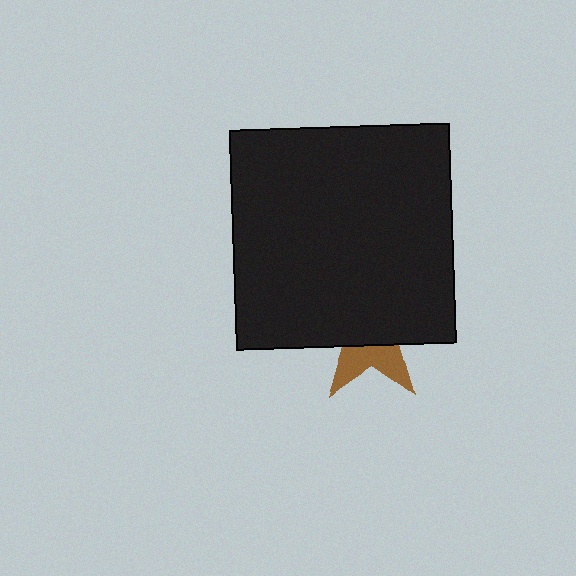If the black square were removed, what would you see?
You would see the complete brown star.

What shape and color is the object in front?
The object in front is a black square.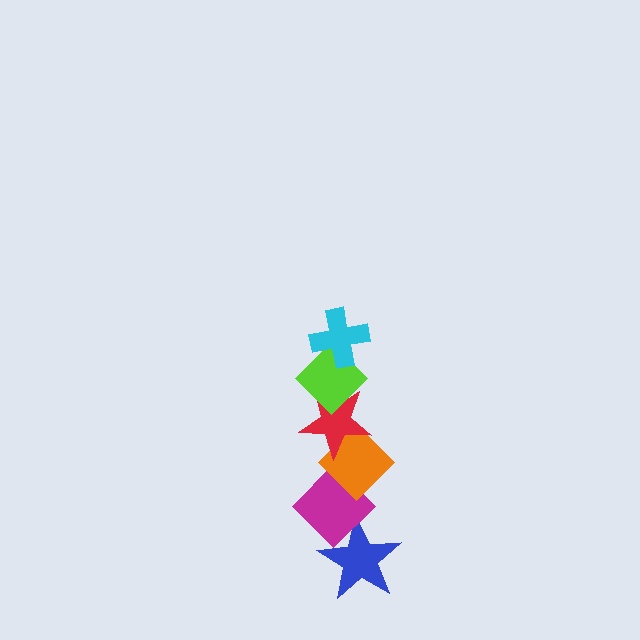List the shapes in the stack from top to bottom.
From top to bottom: the cyan cross, the lime diamond, the red star, the orange diamond, the magenta diamond, the blue star.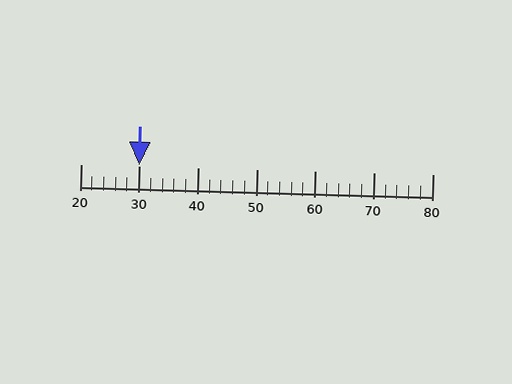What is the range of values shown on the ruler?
The ruler shows values from 20 to 80.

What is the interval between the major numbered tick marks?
The major tick marks are spaced 10 units apart.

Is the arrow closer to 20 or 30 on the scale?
The arrow is closer to 30.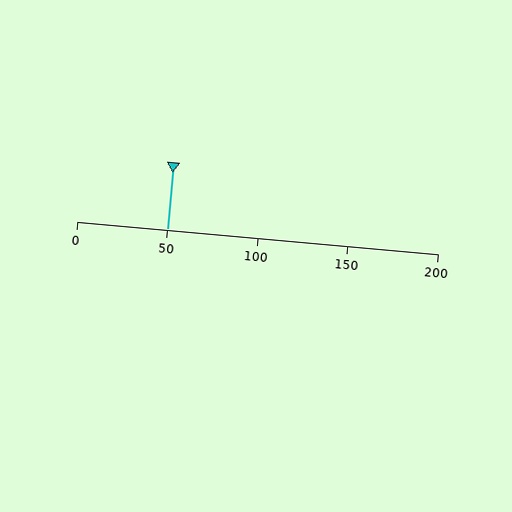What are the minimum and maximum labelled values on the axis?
The axis runs from 0 to 200.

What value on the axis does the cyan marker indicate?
The marker indicates approximately 50.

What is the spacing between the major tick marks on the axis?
The major ticks are spaced 50 apart.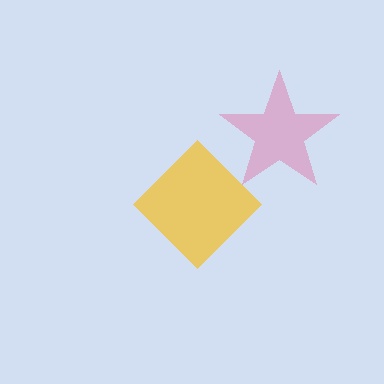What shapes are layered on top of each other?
The layered shapes are: a yellow diamond, a pink star.